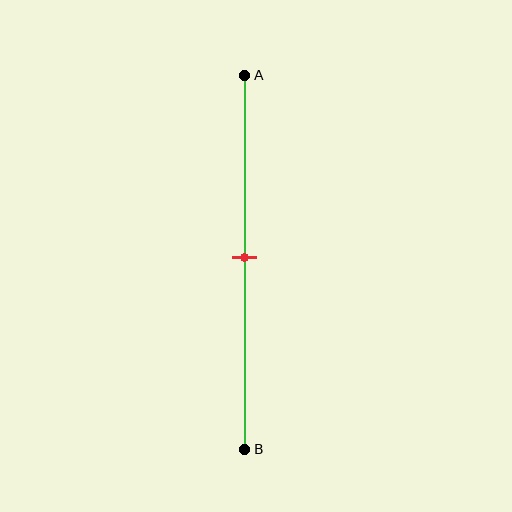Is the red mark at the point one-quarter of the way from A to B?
No, the mark is at about 50% from A, not at the 25% one-quarter point.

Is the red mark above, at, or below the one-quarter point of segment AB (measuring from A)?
The red mark is below the one-quarter point of segment AB.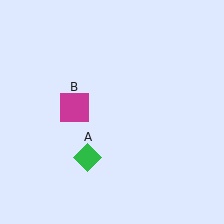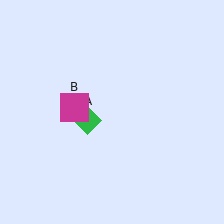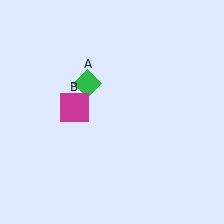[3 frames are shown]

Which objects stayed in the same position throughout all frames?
Magenta square (object B) remained stationary.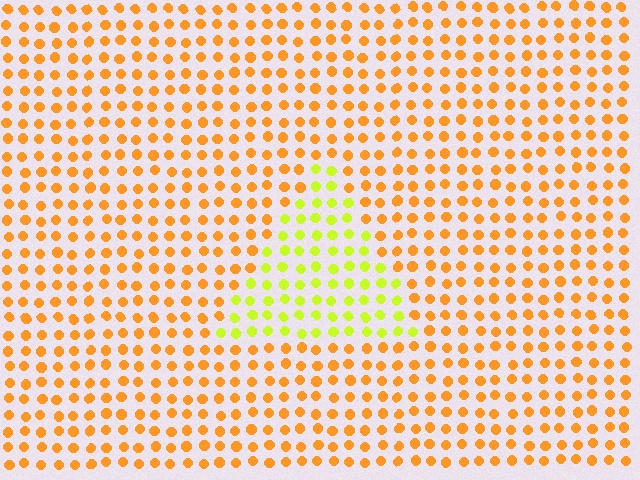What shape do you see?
I see a triangle.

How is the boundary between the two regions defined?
The boundary is defined purely by a slight shift in hue (about 44 degrees). Spacing, size, and orientation are identical on both sides.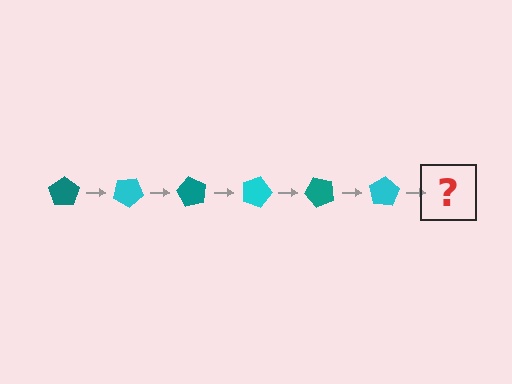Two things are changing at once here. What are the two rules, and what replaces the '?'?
The two rules are that it rotates 30 degrees each step and the color cycles through teal and cyan. The '?' should be a teal pentagon, rotated 180 degrees from the start.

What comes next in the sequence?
The next element should be a teal pentagon, rotated 180 degrees from the start.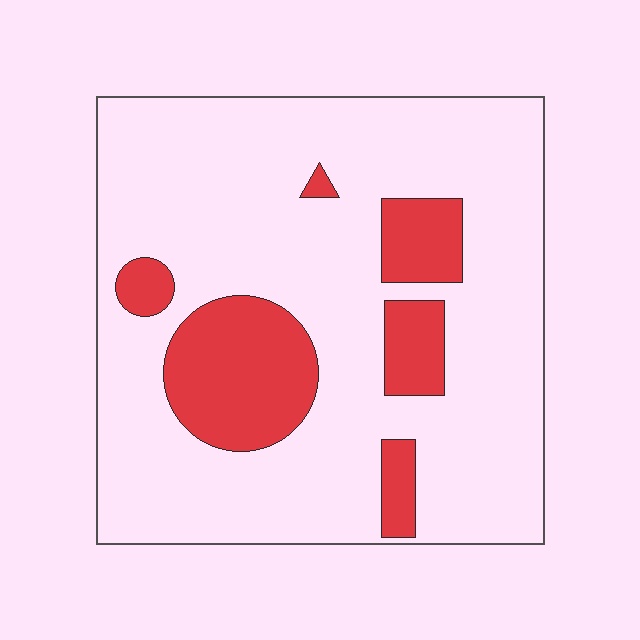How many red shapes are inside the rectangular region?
6.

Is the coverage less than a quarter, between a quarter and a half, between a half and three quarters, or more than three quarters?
Less than a quarter.